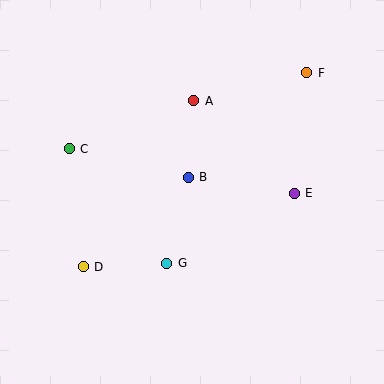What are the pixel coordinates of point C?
Point C is at (69, 149).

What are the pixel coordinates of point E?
Point E is at (294, 193).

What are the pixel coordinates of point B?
Point B is at (188, 177).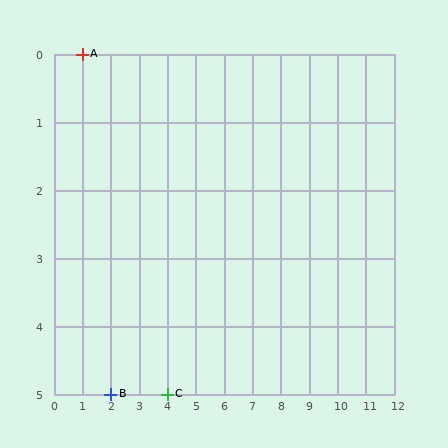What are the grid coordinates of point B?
Point B is at grid coordinates (2, 5).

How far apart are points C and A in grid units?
Points C and A are 3 columns and 5 rows apart (about 5.8 grid units diagonally).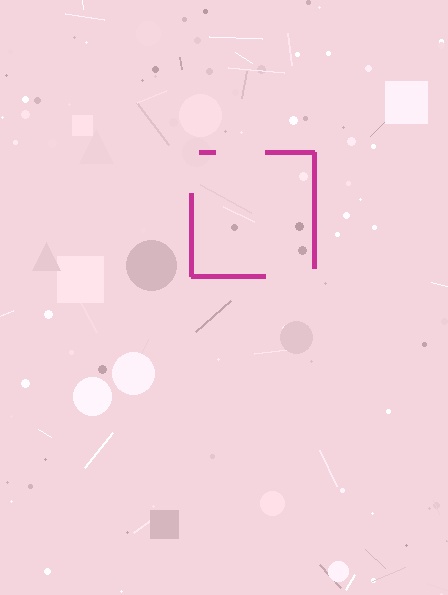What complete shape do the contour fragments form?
The contour fragments form a square.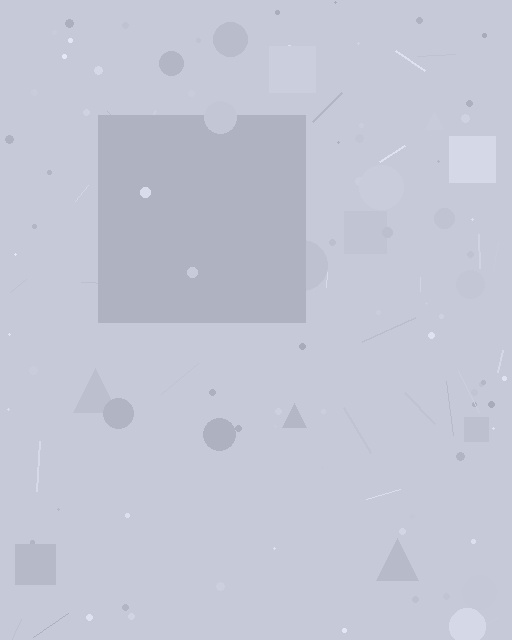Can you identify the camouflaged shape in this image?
The camouflaged shape is a square.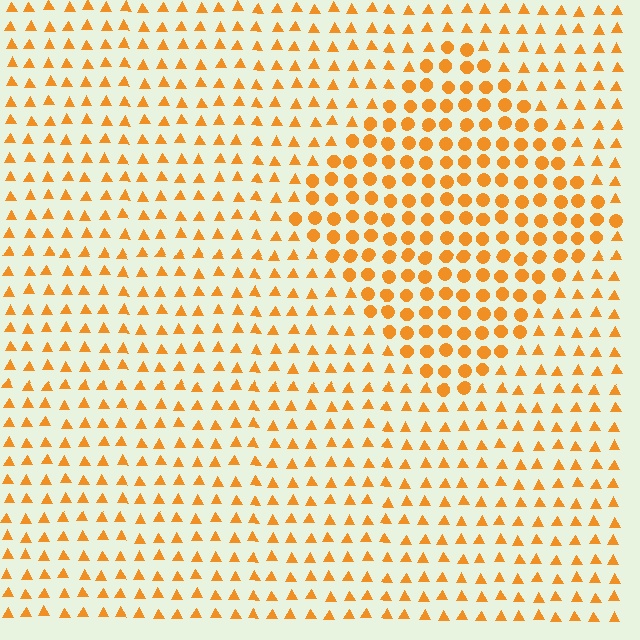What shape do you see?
I see a diamond.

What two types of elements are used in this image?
The image uses circles inside the diamond region and triangles outside it.